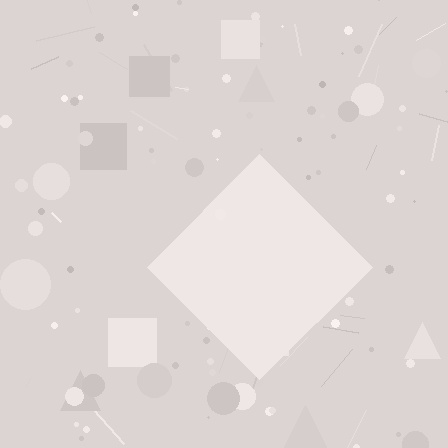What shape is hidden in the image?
A diamond is hidden in the image.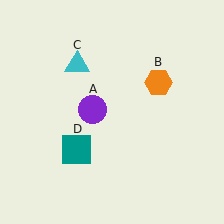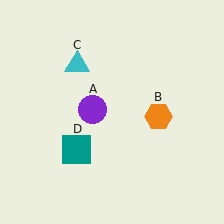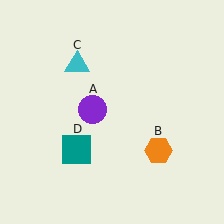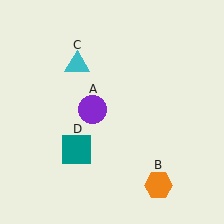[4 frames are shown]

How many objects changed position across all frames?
1 object changed position: orange hexagon (object B).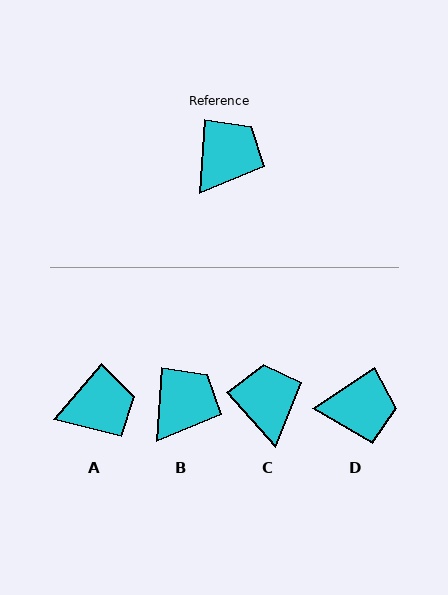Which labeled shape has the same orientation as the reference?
B.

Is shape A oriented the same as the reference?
No, it is off by about 37 degrees.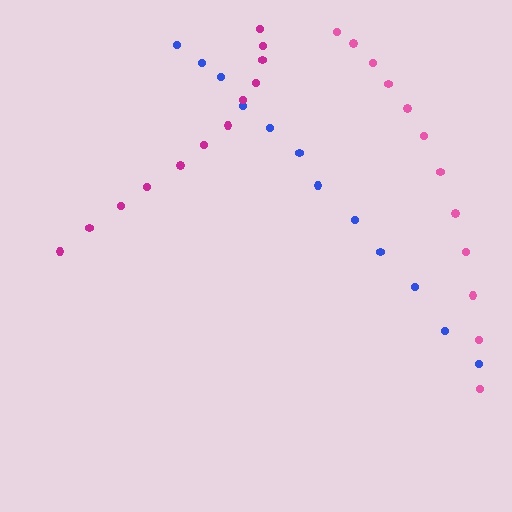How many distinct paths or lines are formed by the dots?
There are 3 distinct paths.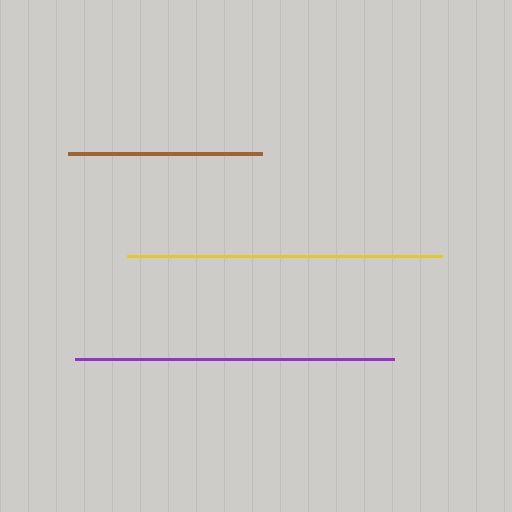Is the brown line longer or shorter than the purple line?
The purple line is longer than the brown line.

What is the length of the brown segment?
The brown segment is approximately 194 pixels long.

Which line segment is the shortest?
The brown line is the shortest at approximately 194 pixels.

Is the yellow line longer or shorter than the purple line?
The purple line is longer than the yellow line.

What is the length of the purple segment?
The purple segment is approximately 319 pixels long.